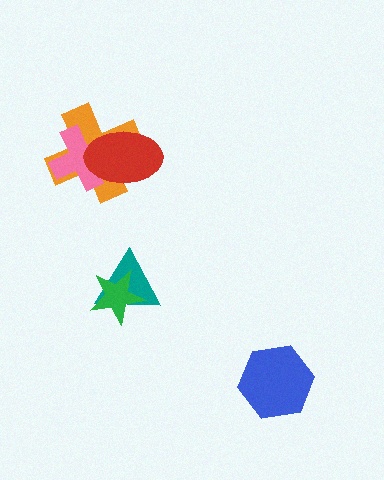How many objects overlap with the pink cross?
2 objects overlap with the pink cross.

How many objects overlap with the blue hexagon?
0 objects overlap with the blue hexagon.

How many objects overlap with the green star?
1 object overlaps with the green star.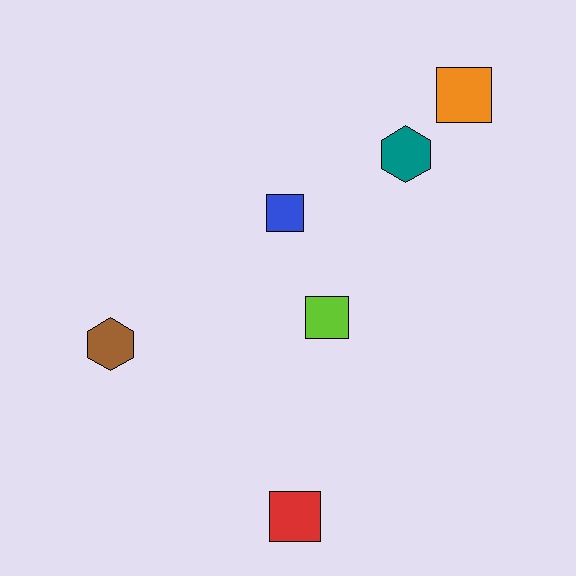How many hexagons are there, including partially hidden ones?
There are 2 hexagons.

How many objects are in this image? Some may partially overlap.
There are 6 objects.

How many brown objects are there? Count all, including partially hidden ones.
There is 1 brown object.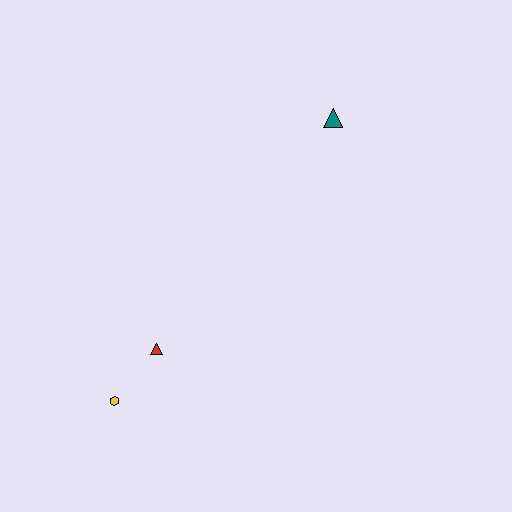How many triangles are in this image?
There are 2 triangles.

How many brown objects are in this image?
There are no brown objects.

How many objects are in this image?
There are 3 objects.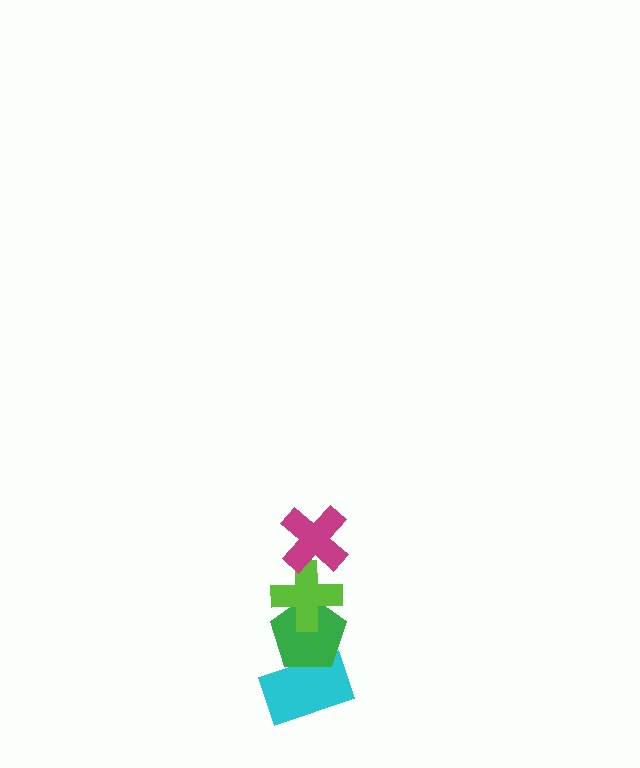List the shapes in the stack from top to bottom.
From top to bottom: the magenta cross, the lime cross, the green pentagon, the cyan rectangle.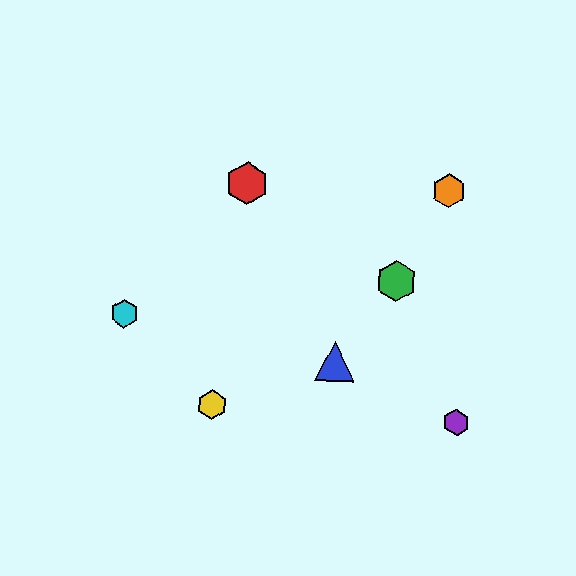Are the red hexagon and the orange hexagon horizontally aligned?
Yes, both are at y≈183.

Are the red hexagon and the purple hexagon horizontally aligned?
No, the red hexagon is at y≈183 and the purple hexagon is at y≈422.